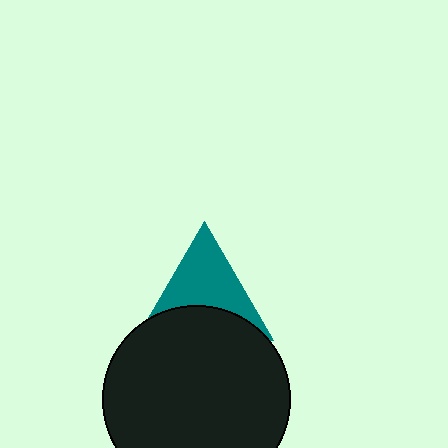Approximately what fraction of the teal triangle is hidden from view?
Roughly 43% of the teal triangle is hidden behind the black circle.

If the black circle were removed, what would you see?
You would see the complete teal triangle.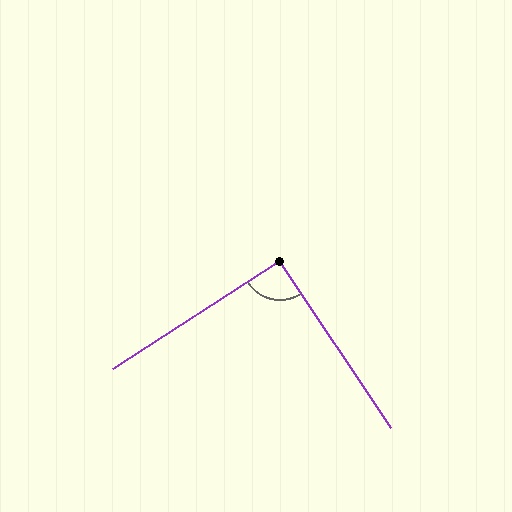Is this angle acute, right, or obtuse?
It is approximately a right angle.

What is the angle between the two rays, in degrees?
Approximately 91 degrees.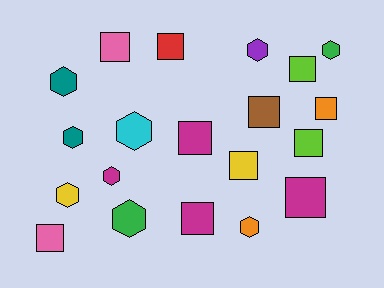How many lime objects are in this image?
There are 2 lime objects.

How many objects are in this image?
There are 20 objects.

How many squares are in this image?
There are 11 squares.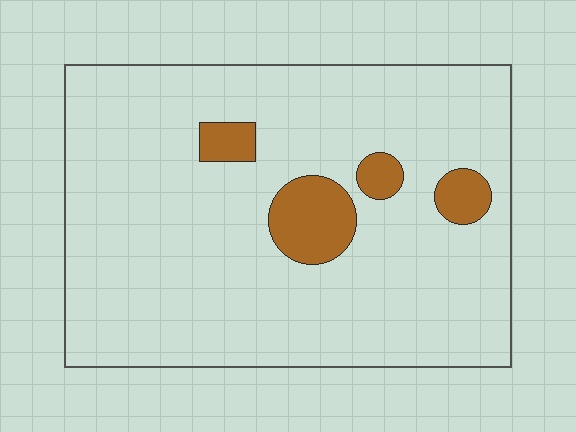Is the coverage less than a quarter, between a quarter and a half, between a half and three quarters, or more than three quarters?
Less than a quarter.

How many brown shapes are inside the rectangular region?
4.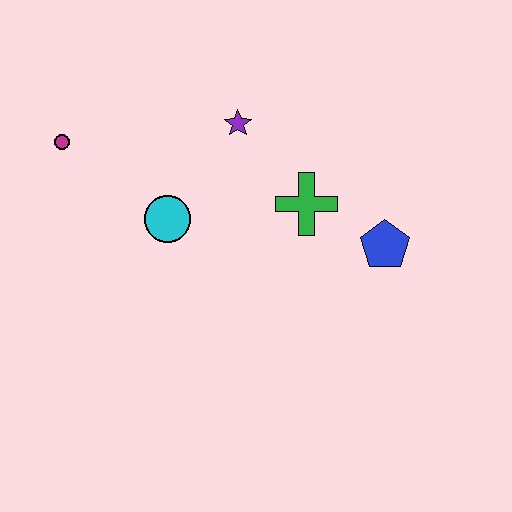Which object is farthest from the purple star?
The blue pentagon is farthest from the purple star.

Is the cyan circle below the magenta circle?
Yes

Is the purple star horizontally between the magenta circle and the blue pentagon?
Yes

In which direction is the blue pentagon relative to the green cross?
The blue pentagon is to the right of the green cross.